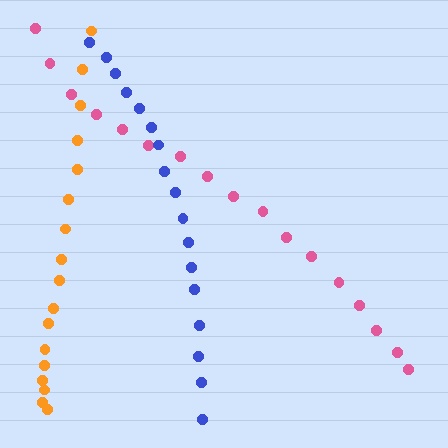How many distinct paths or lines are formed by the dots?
There are 3 distinct paths.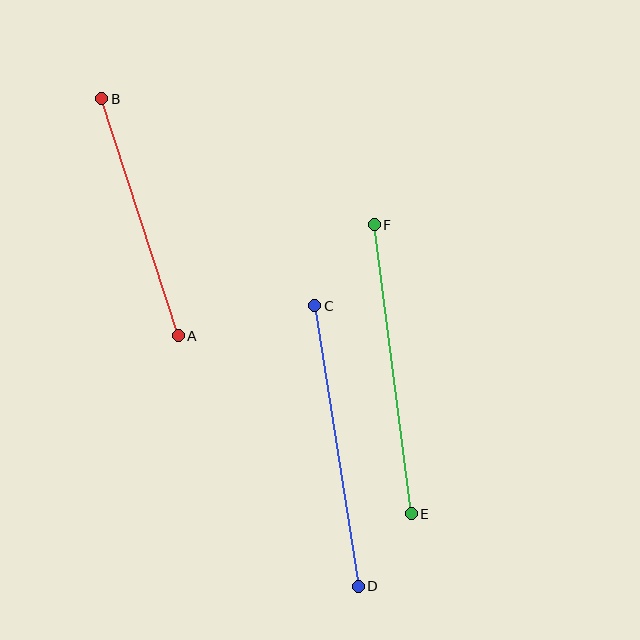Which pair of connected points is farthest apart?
Points E and F are farthest apart.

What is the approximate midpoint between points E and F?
The midpoint is at approximately (393, 369) pixels.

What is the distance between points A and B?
The distance is approximately 249 pixels.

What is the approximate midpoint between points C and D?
The midpoint is at approximately (337, 446) pixels.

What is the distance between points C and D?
The distance is approximately 284 pixels.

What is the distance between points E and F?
The distance is approximately 292 pixels.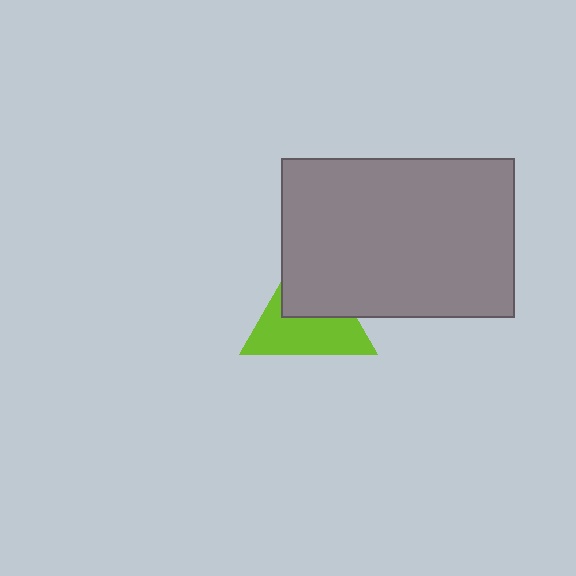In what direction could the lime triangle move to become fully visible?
The lime triangle could move toward the lower-left. That would shift it out from behind the gray rectangle entirely.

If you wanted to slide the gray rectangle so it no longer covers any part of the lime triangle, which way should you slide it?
Slide it toward the upper-right — that is the most direct way to separate the two shapes.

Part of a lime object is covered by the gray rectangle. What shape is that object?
It is a triangle.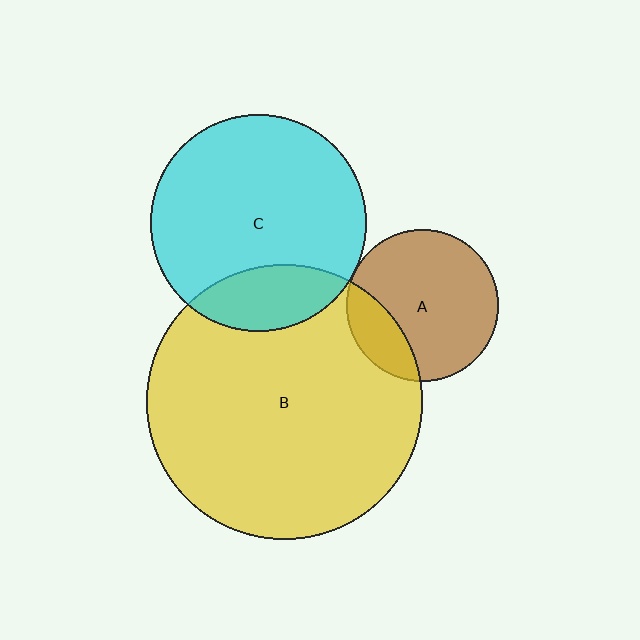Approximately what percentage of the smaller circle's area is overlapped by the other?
Approximately 20%.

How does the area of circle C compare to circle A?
Approximately 2.0 times.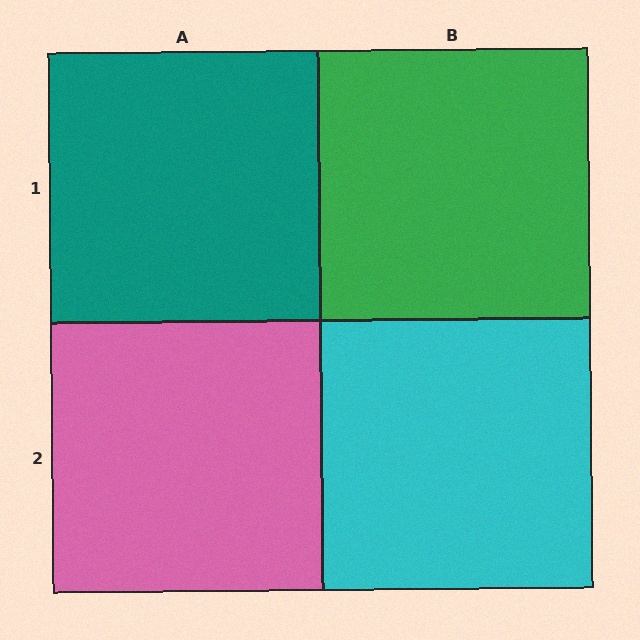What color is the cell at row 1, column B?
Green.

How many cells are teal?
1 cell is teal.